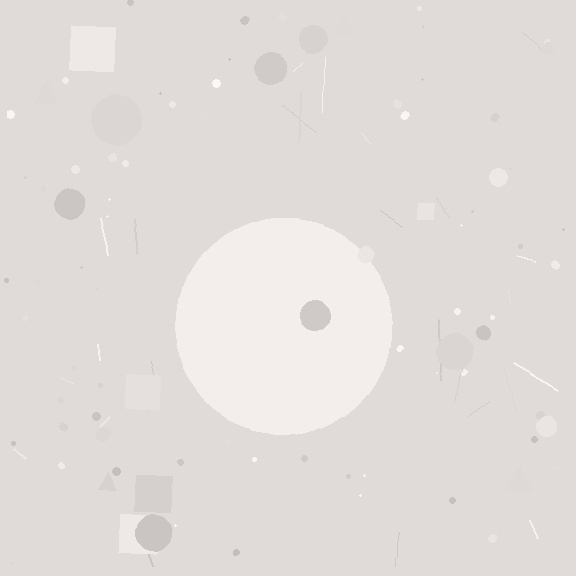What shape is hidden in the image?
A circle is hidden in the image.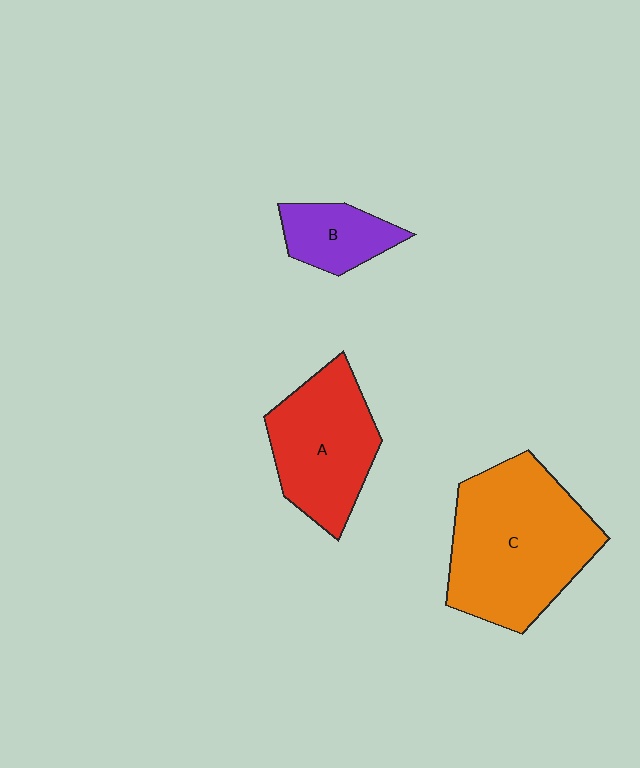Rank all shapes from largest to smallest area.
From largest to smallest: C (orange), A (red), B (purple).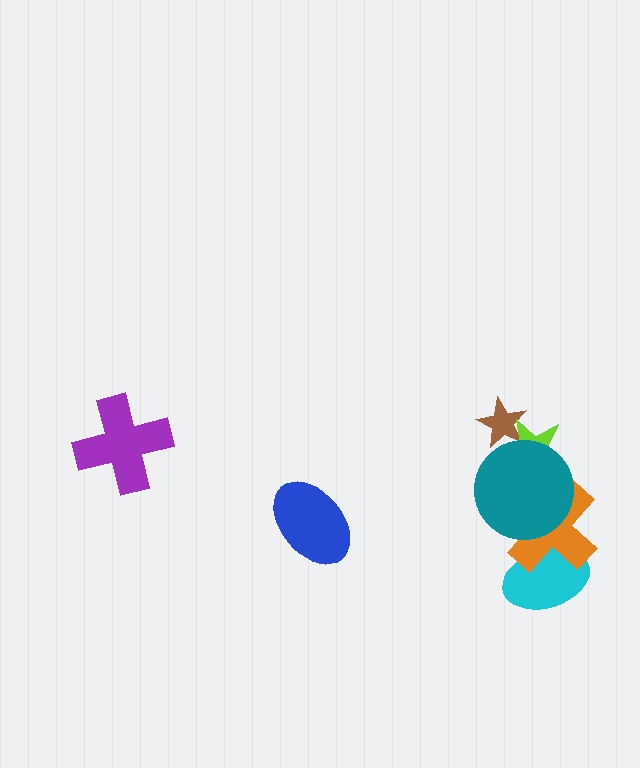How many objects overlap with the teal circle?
2 objects overlap with the teal circle.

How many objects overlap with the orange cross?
2 objects overlap with the orange cross.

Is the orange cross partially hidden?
Yes, it is partially covered by another shape.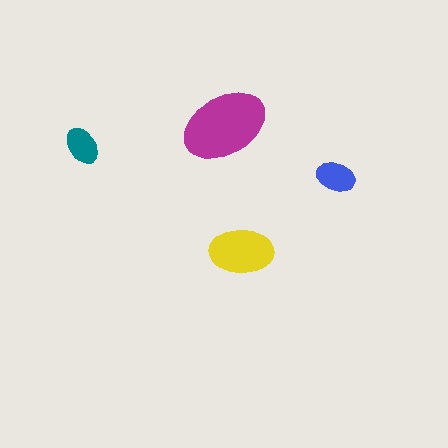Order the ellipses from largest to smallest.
the magenta one, the yellow one, the blue one, the teal one.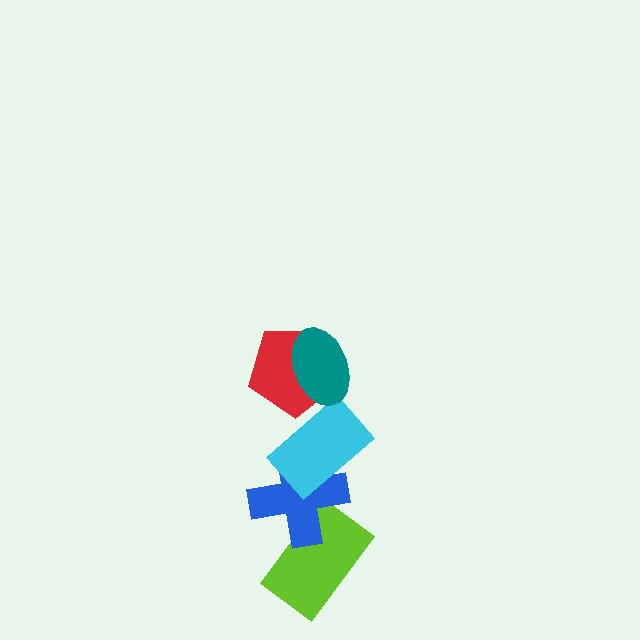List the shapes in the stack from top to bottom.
From top to bottom: the teal ellipse, the red pentagon, the cyan rectangle, the blue cross, the lime rectangle.